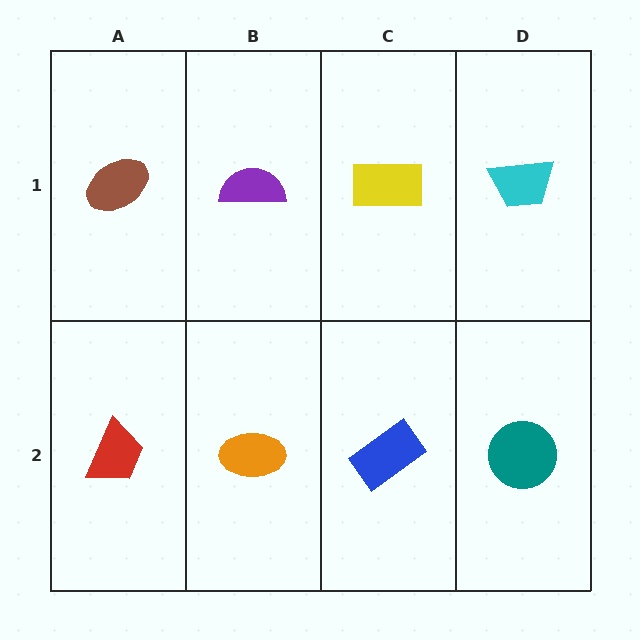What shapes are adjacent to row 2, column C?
A yellow rectangle (row 1, column C), an orange ellipse (row 2, column B), a teal circle (row 2, column D).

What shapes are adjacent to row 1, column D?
A teal circle (row 2, column D), a yellow rectangle (row 1, column C).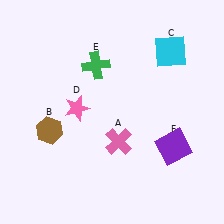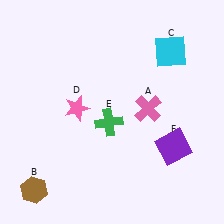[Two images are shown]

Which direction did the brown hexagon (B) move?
The brown hexagon (B) moved down.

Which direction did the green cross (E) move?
The green cross (E) moved down.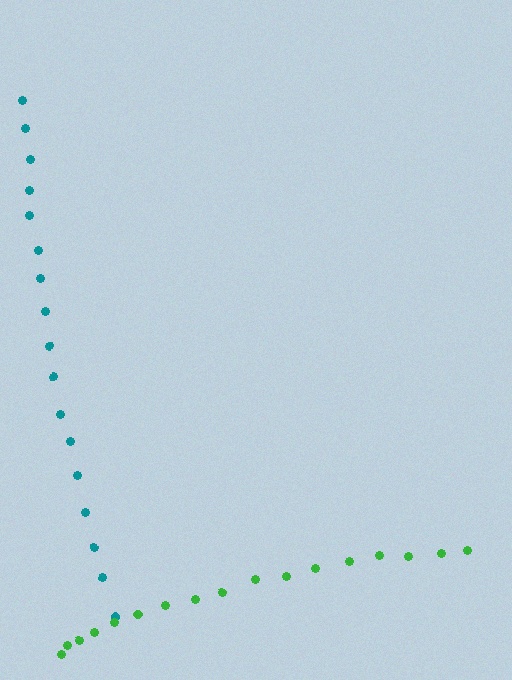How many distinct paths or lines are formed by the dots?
There are 2 distinct paths.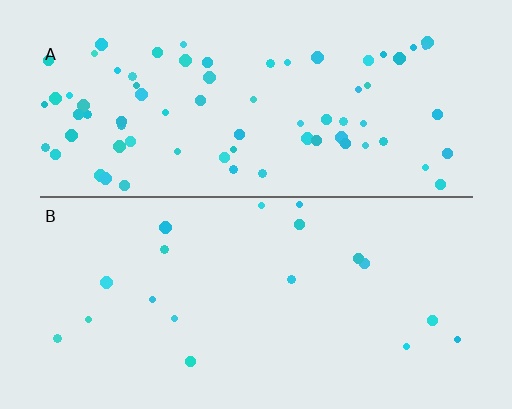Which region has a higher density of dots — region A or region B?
A (the top).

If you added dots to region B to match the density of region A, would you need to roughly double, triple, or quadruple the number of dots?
Approximately quadruple.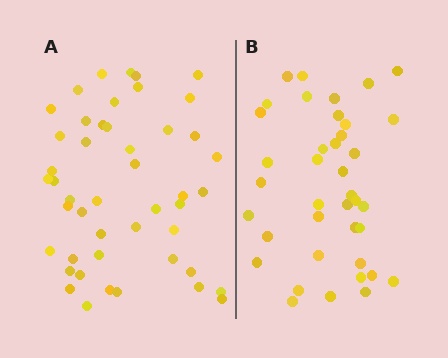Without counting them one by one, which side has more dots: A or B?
Region A (the left region) has more dots.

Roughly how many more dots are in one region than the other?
Region A has roughly 8 or so more dots than region B.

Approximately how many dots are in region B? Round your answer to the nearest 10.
About 40 dots. (The exact count is 39, which rounds to 40.)